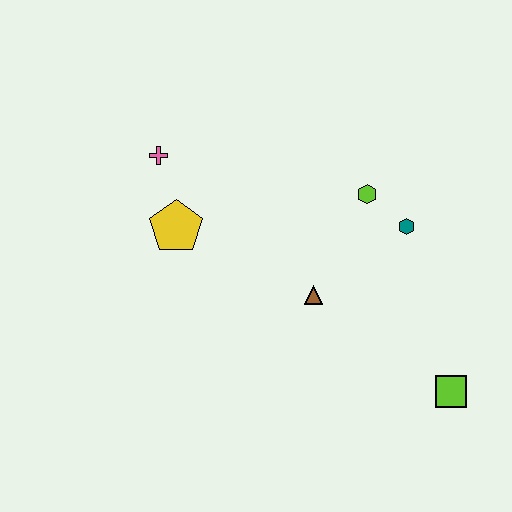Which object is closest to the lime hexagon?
The teal hexagon is closest to the lime hexagon.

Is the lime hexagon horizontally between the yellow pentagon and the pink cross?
No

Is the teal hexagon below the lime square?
No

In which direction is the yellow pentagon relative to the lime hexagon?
The yellow pentagon is to the left of the lime hexagon.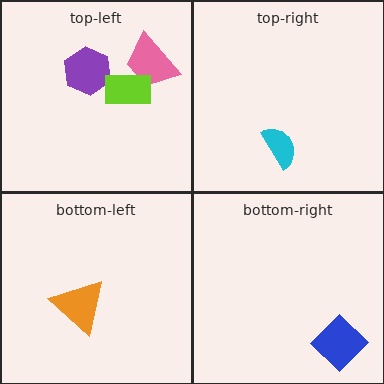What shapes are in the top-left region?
The purple hexagon, the pink trapezoid, the lime rectangle.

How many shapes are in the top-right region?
1.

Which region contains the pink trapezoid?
The top-left region.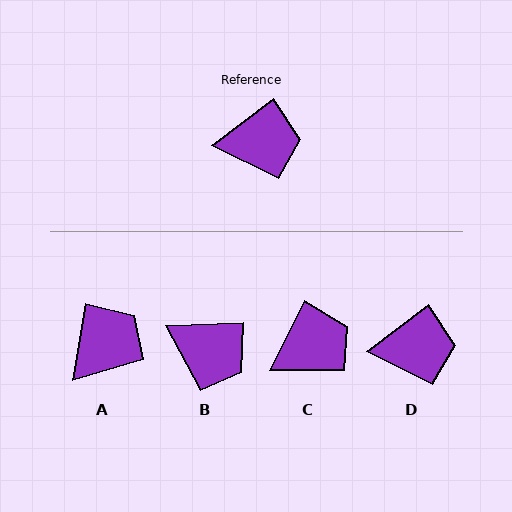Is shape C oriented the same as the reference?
No, it is off by about 26 degrees.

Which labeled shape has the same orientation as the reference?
D.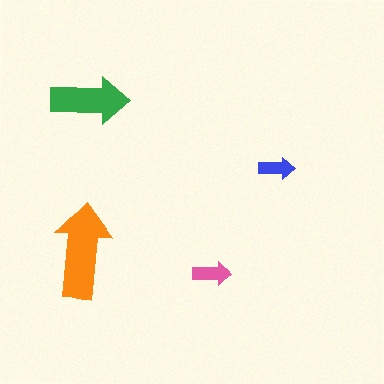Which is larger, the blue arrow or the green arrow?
The green one.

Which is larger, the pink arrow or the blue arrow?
The pink one.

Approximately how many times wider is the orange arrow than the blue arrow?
About 2.5 times wider.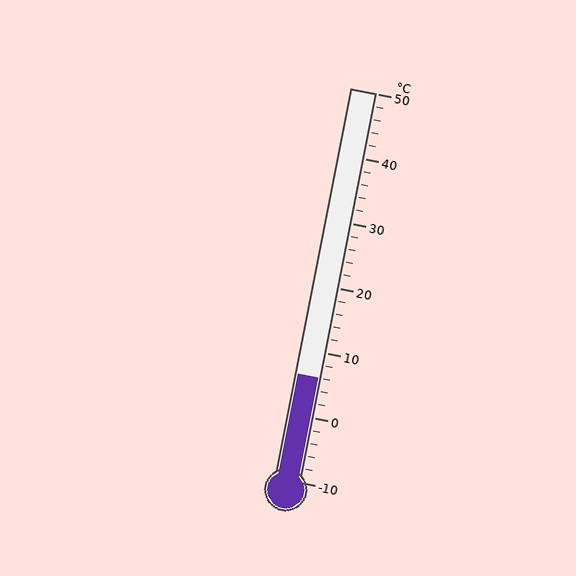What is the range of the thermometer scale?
The thermometer scale ranges from -10°C to 50°C.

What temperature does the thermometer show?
The thermometer shows approximately 6°C.